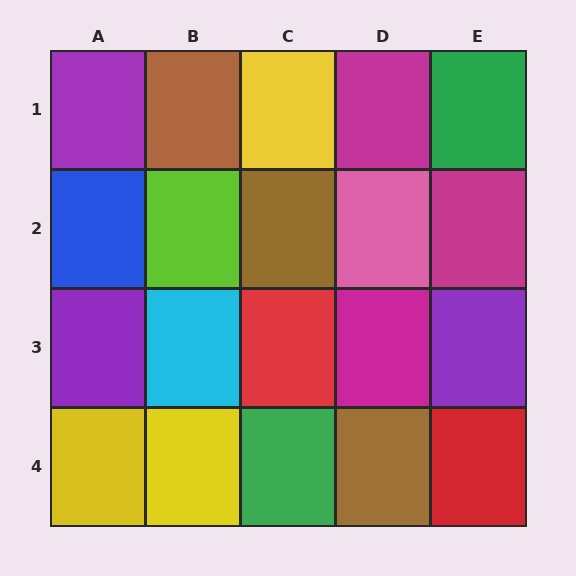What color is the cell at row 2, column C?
Brown.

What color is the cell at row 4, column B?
Yellow.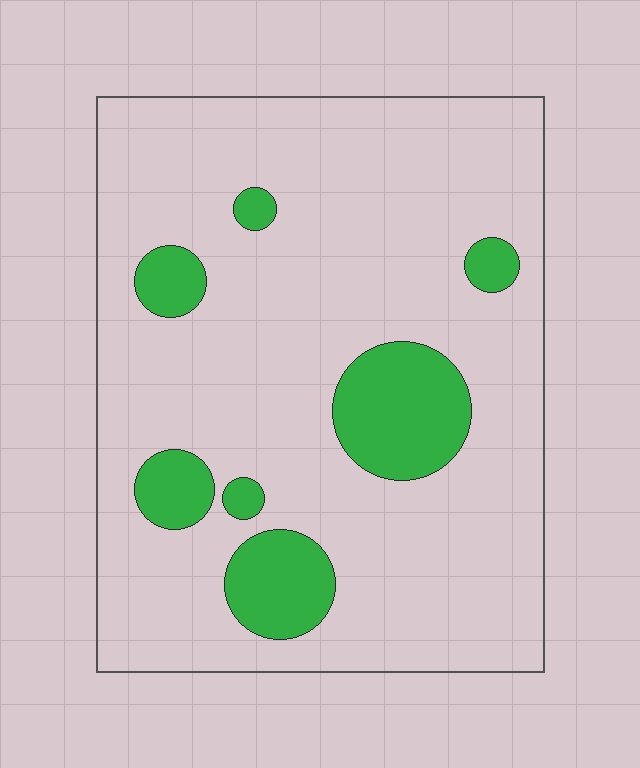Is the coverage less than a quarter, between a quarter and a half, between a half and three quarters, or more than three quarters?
Less than a quarter.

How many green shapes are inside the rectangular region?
7.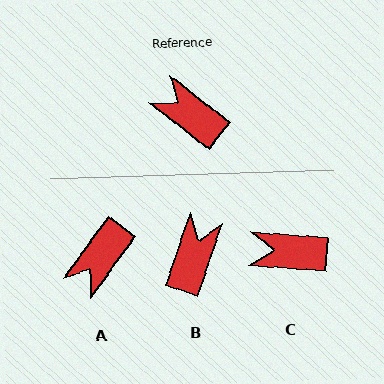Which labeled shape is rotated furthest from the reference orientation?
A, about 92 degrees away.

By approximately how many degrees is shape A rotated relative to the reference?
Approximately 92 degrees counter-clockwise.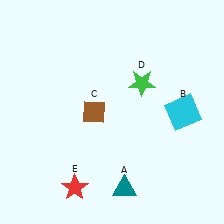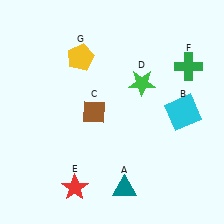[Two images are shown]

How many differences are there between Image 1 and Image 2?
There are 2 differences between the two images.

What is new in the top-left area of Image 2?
A yellow pentagon (G) was added in the top-left area of Image 2.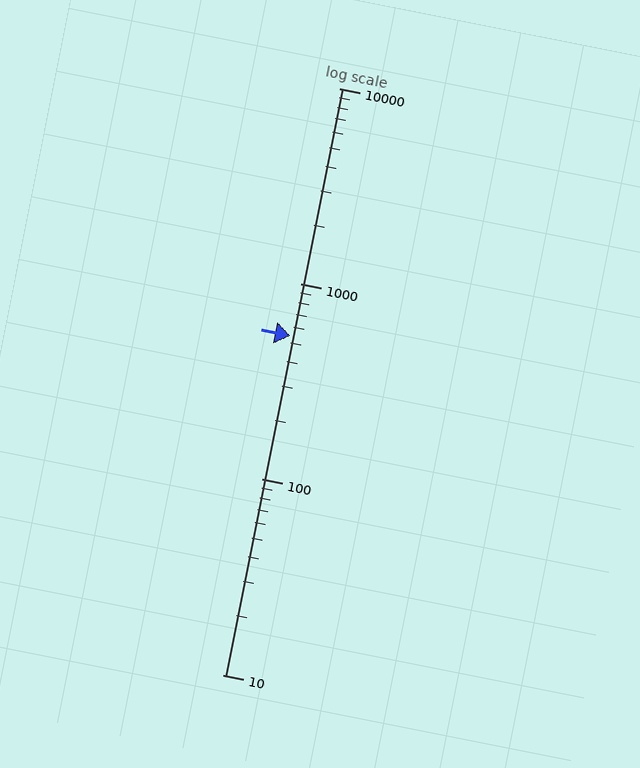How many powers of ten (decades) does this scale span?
The scale spans 3 decades, from 10 to 10000.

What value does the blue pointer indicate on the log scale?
The pointer indicates approximately 540.